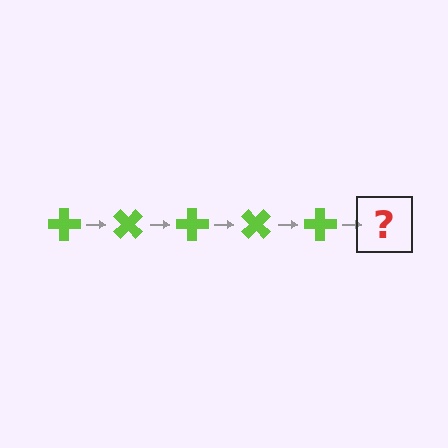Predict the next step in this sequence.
The next step is a lime cross rotated 225 degrees.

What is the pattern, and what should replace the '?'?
The pattern is that the cross rotates 45 degrees each step. The '?' should be a lime cross rotated 225 degrees.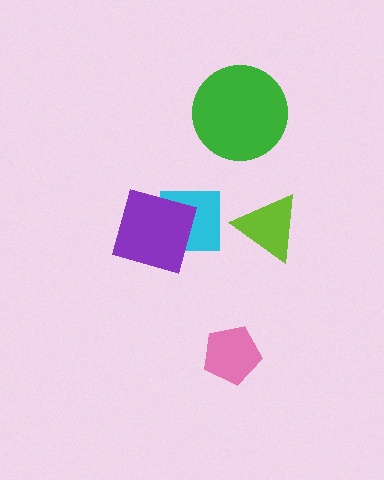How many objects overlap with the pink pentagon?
0 objects overlap with the pink pentagon.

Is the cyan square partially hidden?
Yes, it is partially covered by another shape.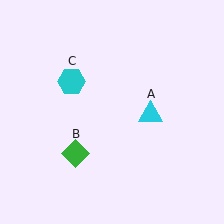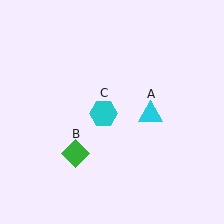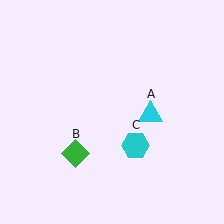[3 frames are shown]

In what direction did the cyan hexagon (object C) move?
The cyan hexagon (object C) moved down and to the right.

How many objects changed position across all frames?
1 object changed position: cyan hexagon (object C).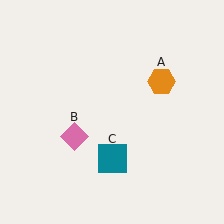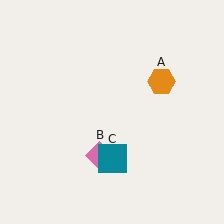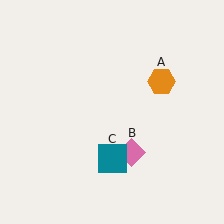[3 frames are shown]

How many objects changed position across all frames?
1 object changed position: pink diamond (object B).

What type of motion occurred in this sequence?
The pink diamond (object B) rotated counterclockwise around the center of the scene.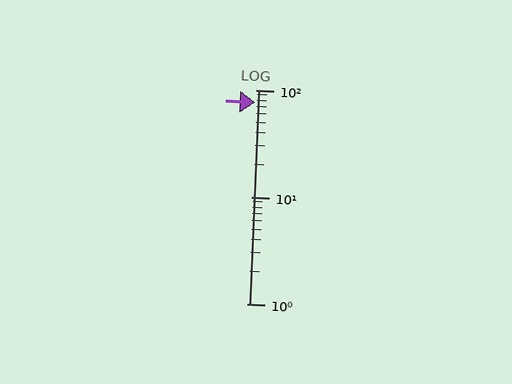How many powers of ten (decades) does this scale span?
The scale spans 2 decades, from 1 to 100.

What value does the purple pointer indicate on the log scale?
The pointer indicates approximately 76.